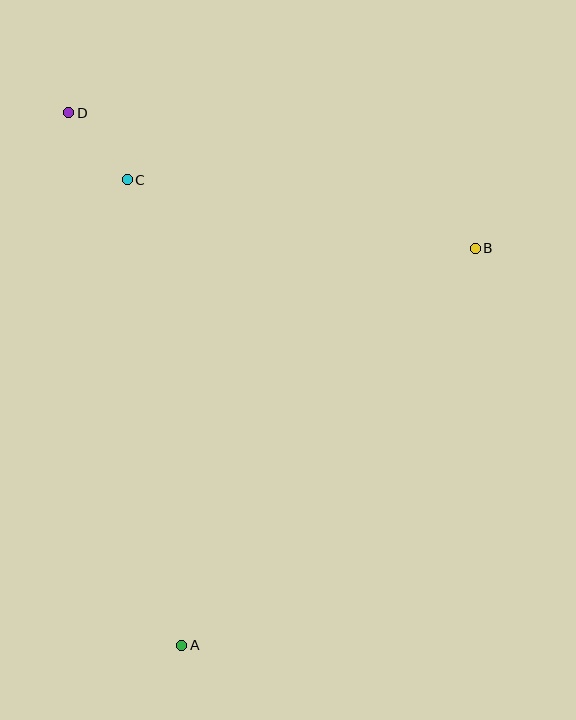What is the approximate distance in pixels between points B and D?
The distance between B and D is approximately 429 pixels.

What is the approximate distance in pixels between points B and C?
The distance between B and C is approximately 355 pixels.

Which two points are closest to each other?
Points C and D are closest to each other.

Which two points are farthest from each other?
Points A and D are farthest from each other.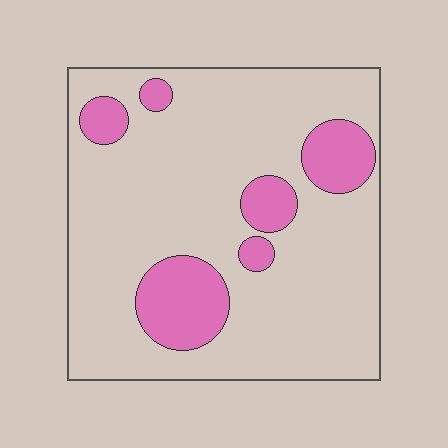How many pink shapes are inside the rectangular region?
6.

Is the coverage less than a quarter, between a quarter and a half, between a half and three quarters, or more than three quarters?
Less than a quarter.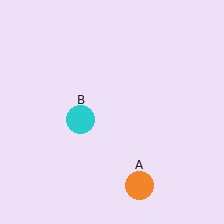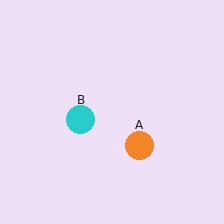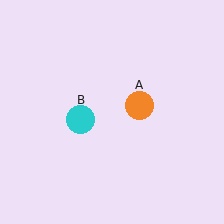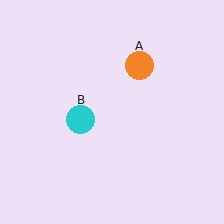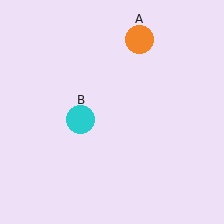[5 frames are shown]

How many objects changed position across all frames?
1 object changed position: orange circle (object A).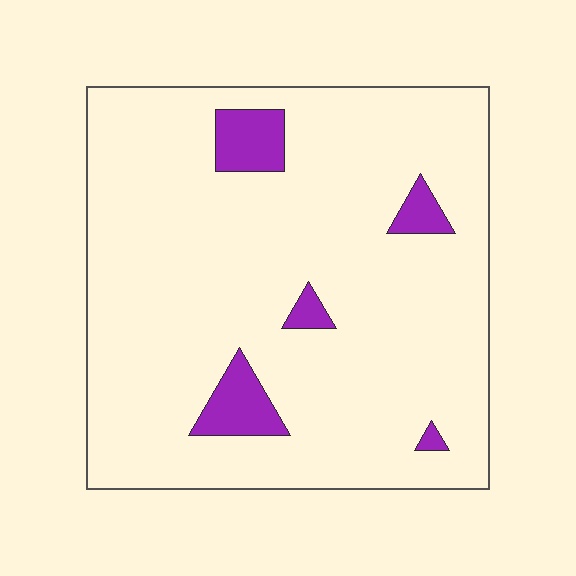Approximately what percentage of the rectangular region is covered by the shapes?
Approximately 10%.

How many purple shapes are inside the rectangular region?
5.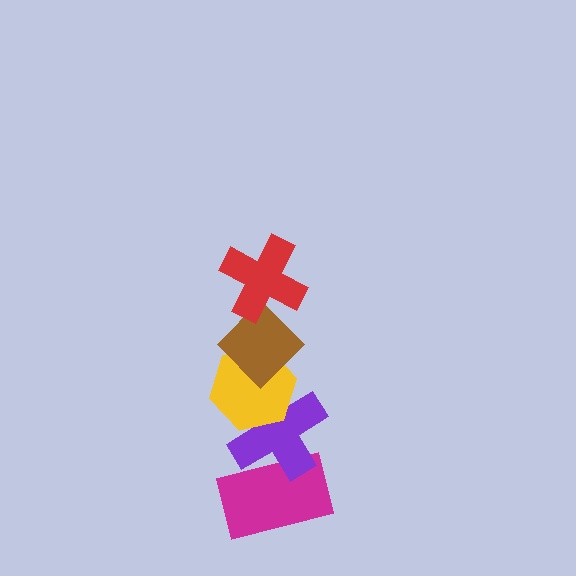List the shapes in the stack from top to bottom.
From top to bottom: the red cross, the brown diamond, the yellow hexagon, the purple cross, the magenta rectangle.